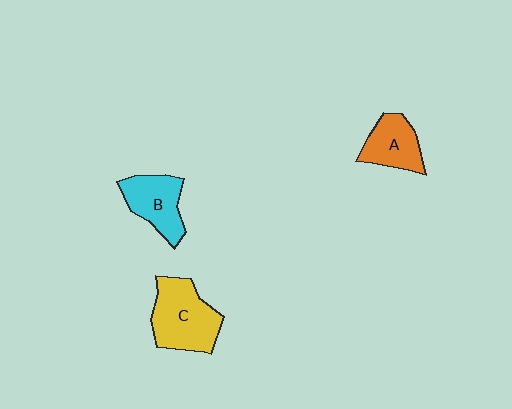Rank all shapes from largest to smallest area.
From largest to smallest: C (yellow), B (cyan), A (orange).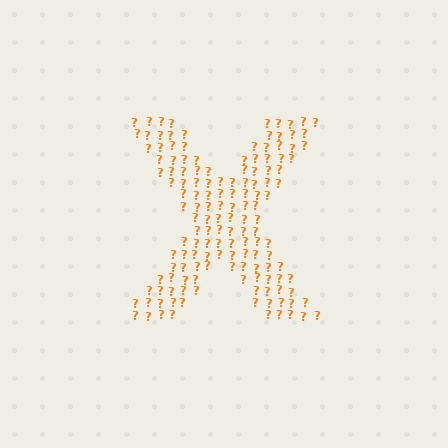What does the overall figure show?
The overall figure shows the letter X.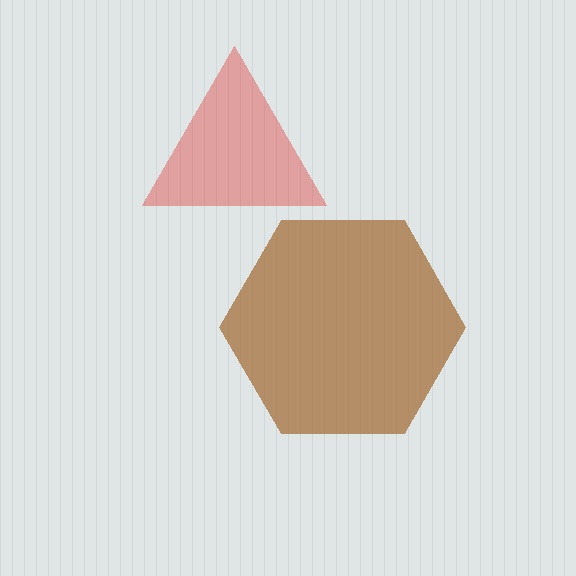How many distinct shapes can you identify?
There are 2 distinct shapes: a brown hexagon, a red triangle.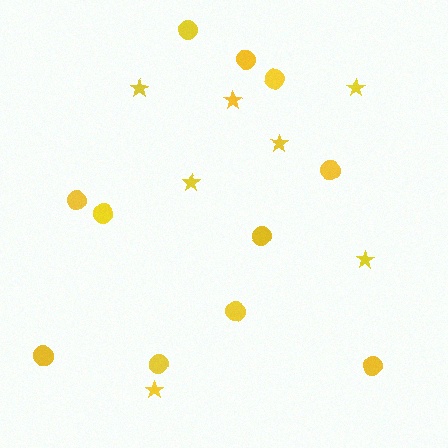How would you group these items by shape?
There are 2 groups: one group of stars (7) and one group of circles (11).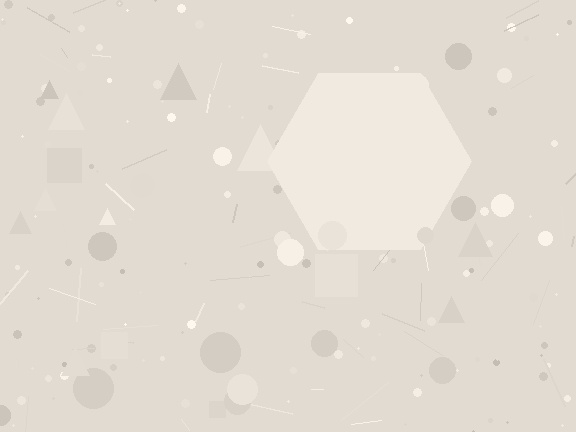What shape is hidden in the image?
A hexagon is hidden in the image.